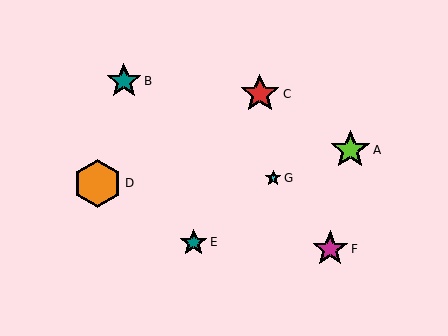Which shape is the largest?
The orange hexagon (labeled D) is the largest.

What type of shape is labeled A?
Shape A is a lime star.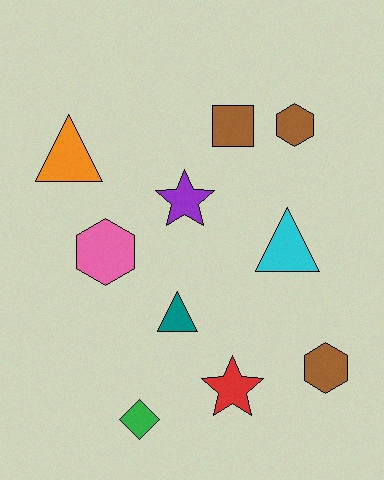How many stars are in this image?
There are 2 stars.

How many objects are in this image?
There are 10 objects.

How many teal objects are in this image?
There is 1 teal object.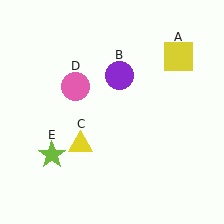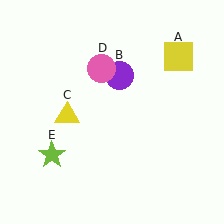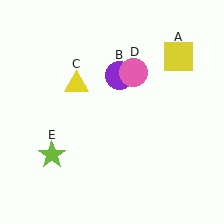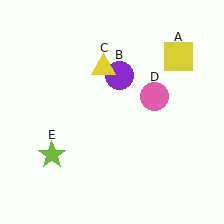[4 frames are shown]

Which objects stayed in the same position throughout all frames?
Yellow square (object A) and purple circle (object B) and lime star (object E) remained stationary.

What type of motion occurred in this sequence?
The yellow triangle (object C), pink circle (object D) rotated clockwise around the center of the scene.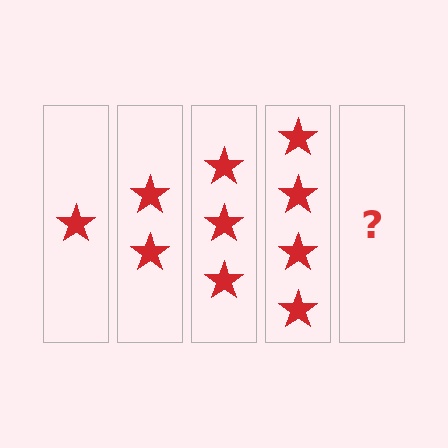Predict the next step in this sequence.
The next step is 5 stars.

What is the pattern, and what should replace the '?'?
The pattern is that each step adds one more star. The '?' should be 5 stars.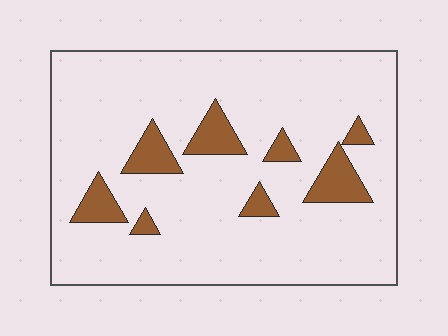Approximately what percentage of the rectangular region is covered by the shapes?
Approximately 10%.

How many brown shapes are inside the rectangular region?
8.